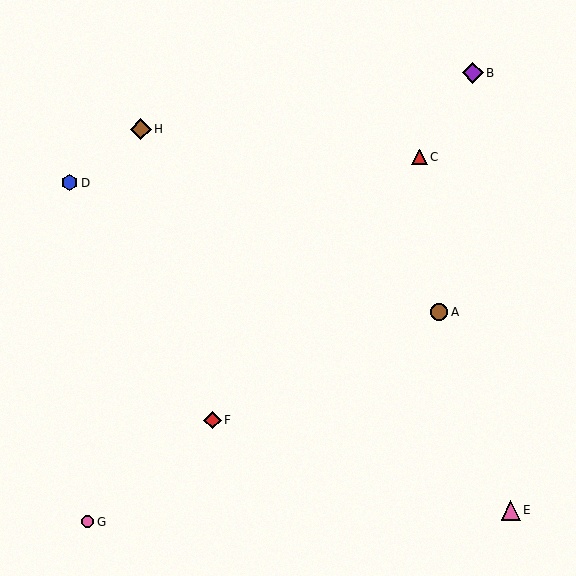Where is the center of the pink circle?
The center of the pink circle is at (87, 522).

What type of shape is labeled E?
Shape E is a pink triangle.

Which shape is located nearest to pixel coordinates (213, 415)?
The red diamond (labeled F) at (212, 420) is nearest to that location.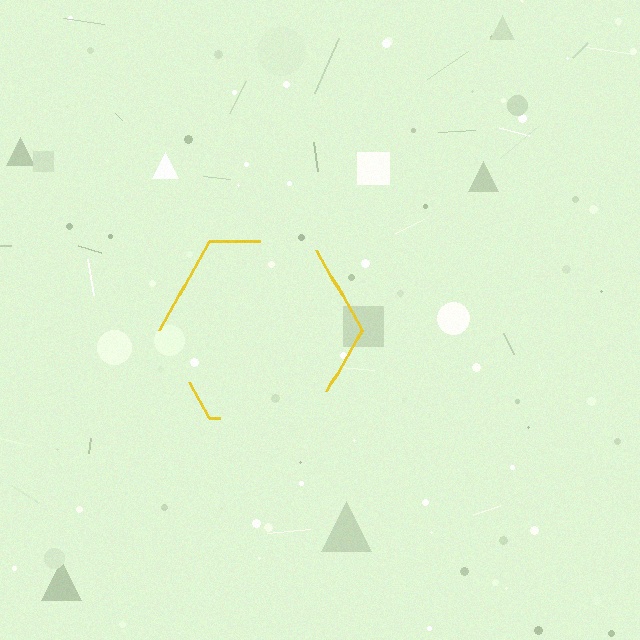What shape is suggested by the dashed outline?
The dashed outline suggests a hexagon.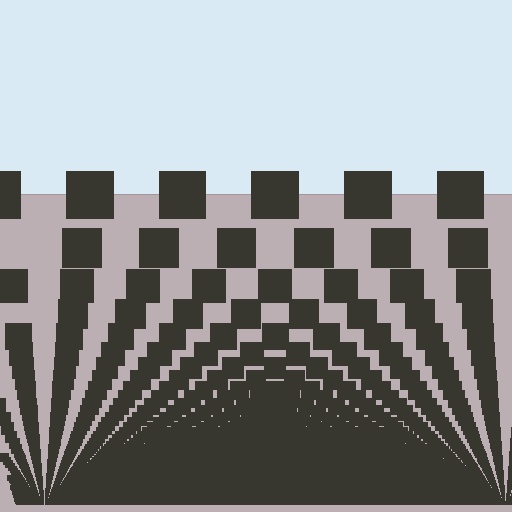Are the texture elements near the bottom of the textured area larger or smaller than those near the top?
Smaller. The gradient is inverted — elements near the bottom are smaller and denser.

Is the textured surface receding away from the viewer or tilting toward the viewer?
The surface appears to tilt toward the viewer. Texture elements get larger and sparser toward the top.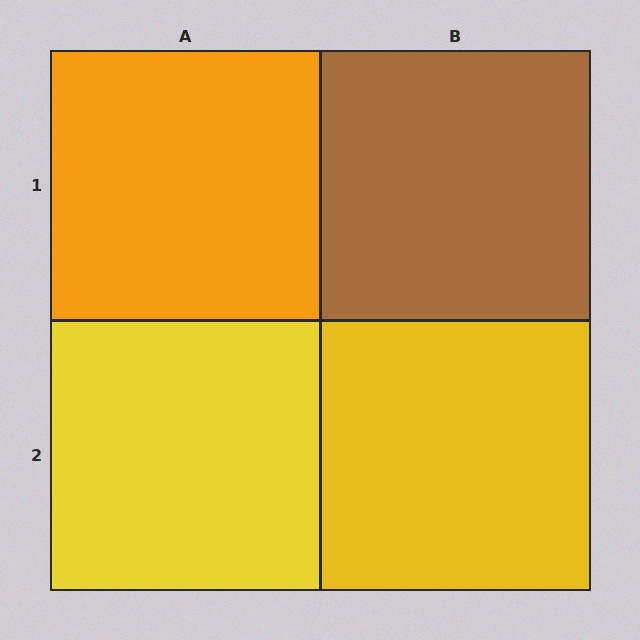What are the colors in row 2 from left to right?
Yellow, yellow.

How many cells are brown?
1 cell is brown.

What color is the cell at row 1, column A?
Orange.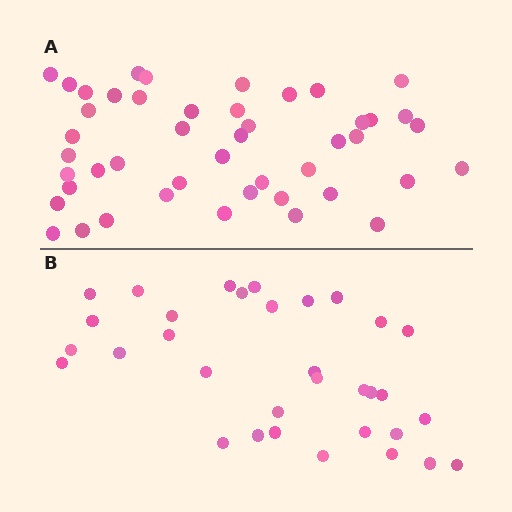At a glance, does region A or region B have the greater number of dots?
Region A (the top region) has more dots.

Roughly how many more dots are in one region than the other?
Region A has approximately 15 more dots than region B.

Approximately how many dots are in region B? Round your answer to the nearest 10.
About 30 dots. (The exact count is 33, which rounds to 30.)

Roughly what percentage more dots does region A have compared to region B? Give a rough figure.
About 40% more.